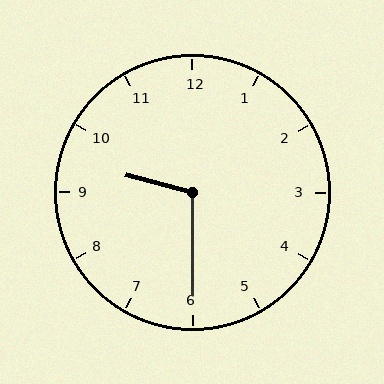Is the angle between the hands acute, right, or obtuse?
It is obtuse.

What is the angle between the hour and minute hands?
Approximately 105 degrees.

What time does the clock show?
9:30.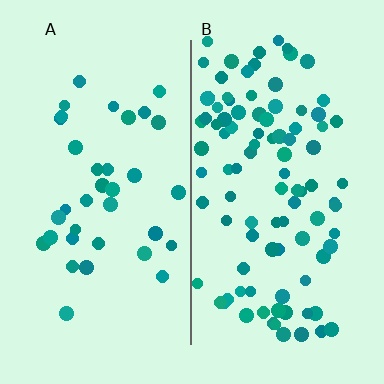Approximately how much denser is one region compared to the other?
Approximately 2.8× — region B over region A.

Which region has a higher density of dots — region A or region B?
B (the right).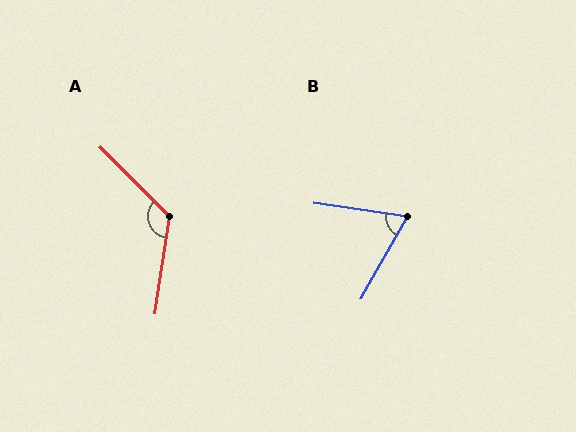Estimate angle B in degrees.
Approximately 69 degrees.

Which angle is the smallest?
B, at approximately 69 degrees.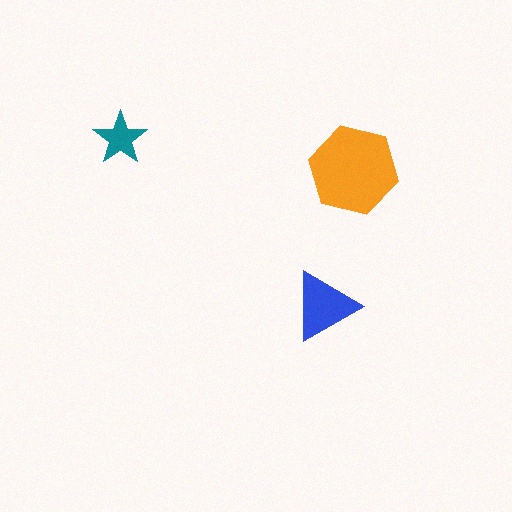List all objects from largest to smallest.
The orange hexagon, the blue triangle, the teal star.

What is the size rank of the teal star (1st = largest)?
3rd.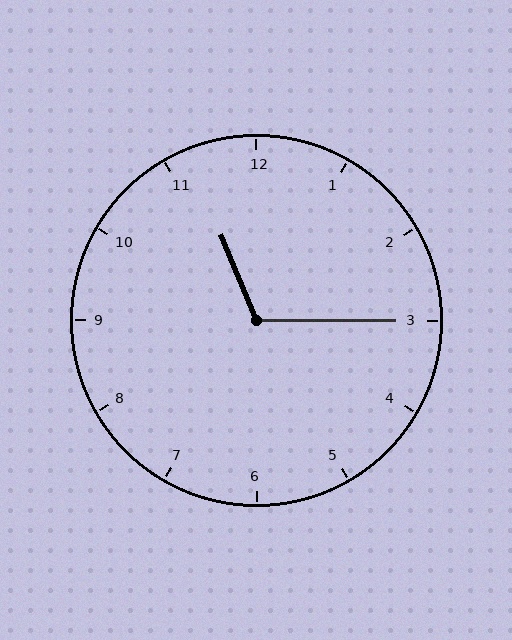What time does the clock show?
11:15.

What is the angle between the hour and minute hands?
Approximately 112 degrees.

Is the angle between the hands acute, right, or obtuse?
It is obtuse.